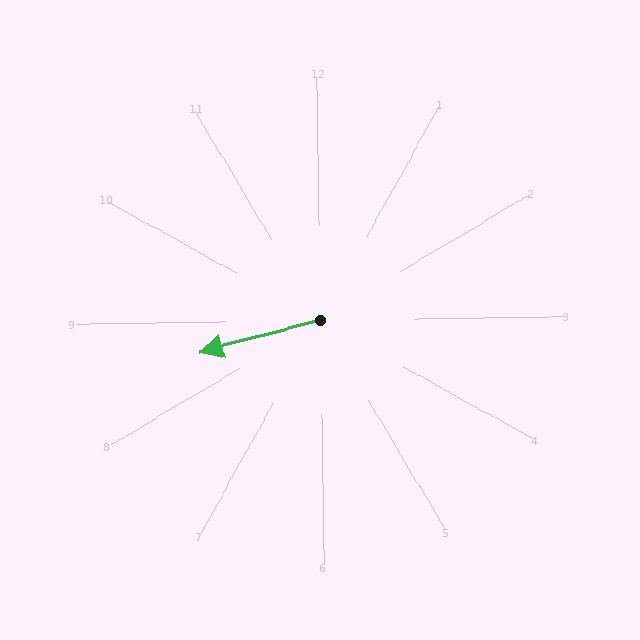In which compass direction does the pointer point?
West.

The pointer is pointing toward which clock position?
Roughly 9 o'clock.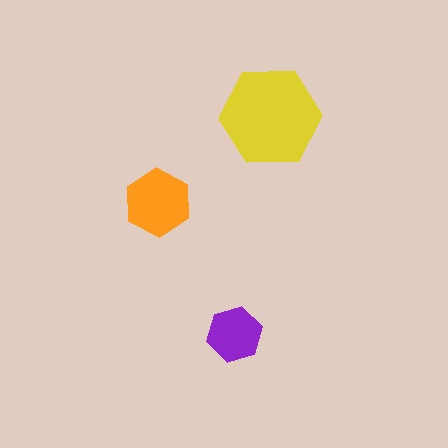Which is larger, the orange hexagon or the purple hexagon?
The orange one.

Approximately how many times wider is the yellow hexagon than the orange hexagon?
About 1.5 times wider.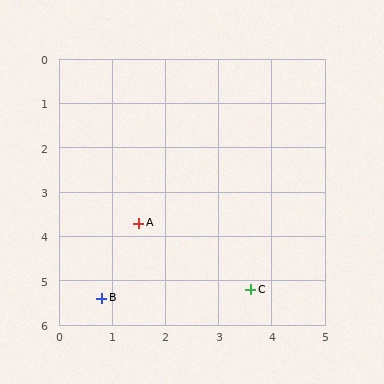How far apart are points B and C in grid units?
Points B and C are about 2.8 grid units apart.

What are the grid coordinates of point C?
Point C is at approximately (3.6, 5.2).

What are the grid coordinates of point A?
Point A is at approximately (1.5, 3.7).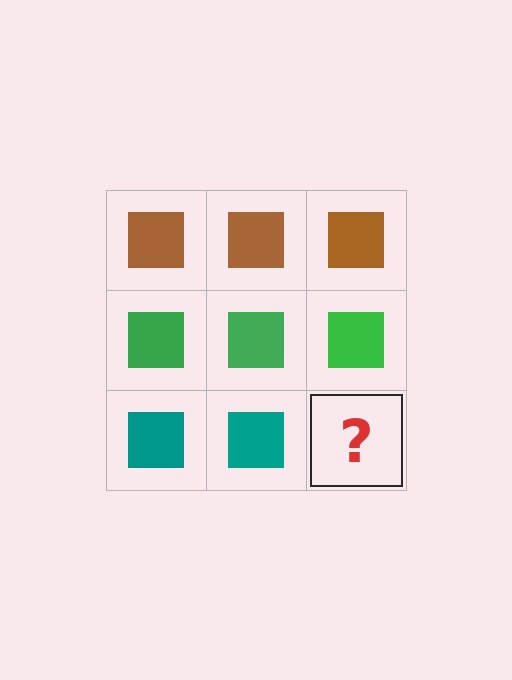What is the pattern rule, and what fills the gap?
The rule is that each row has a consistent color. The gap should be filled with a teal square.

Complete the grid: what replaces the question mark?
The question mark should be replaced with a teal square.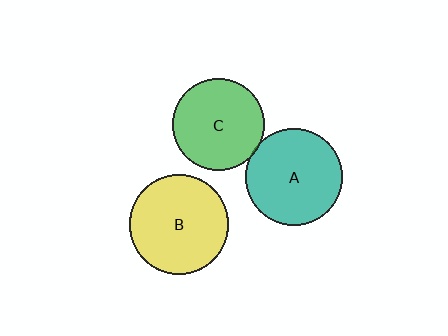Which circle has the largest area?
Circle B (yellow).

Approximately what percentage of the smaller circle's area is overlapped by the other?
Approximately 5%.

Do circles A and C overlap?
Yes.